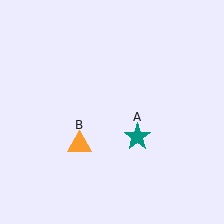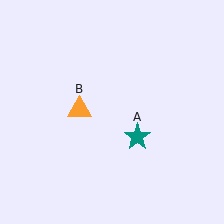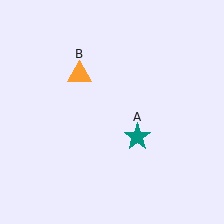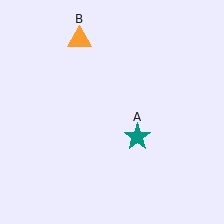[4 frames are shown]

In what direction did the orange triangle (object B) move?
The orange triangle (object B) moved up.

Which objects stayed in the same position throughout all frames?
Teal star (object A) remained stationary.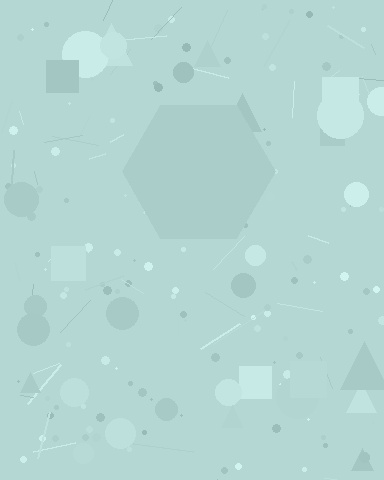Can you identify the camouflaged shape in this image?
The camouflaged shape is a hexagon.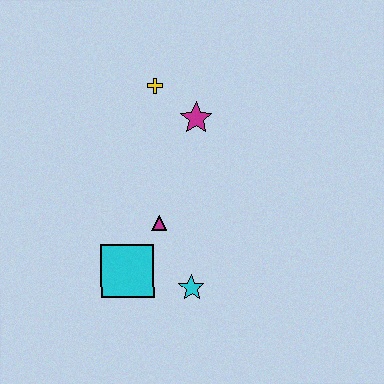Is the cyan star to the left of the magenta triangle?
No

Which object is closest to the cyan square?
The magenta triangle is closest to the cyan square.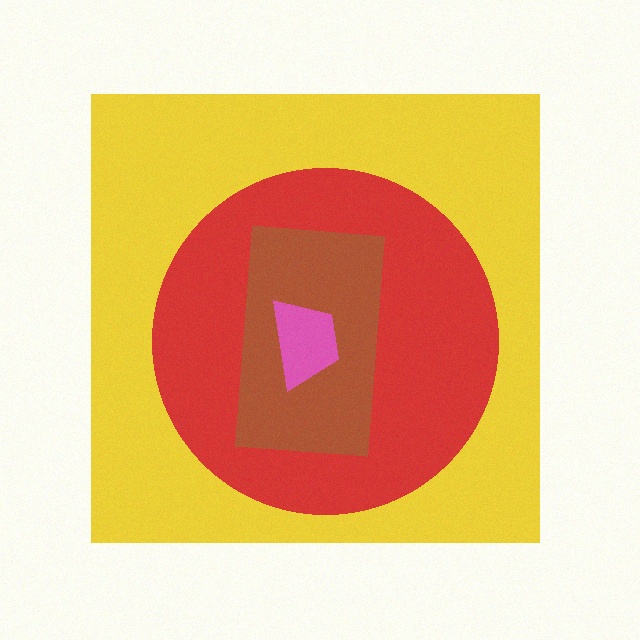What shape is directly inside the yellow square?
The red circle.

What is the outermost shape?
The yellow square.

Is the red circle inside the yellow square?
Yes.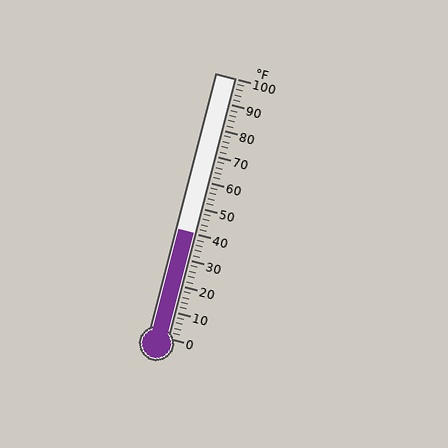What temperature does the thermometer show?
The thermometer shows approximately 40°F.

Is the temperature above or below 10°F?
The temperature is above 10°F.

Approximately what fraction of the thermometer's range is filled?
The thermometer is filled to approximately 40% of its range.